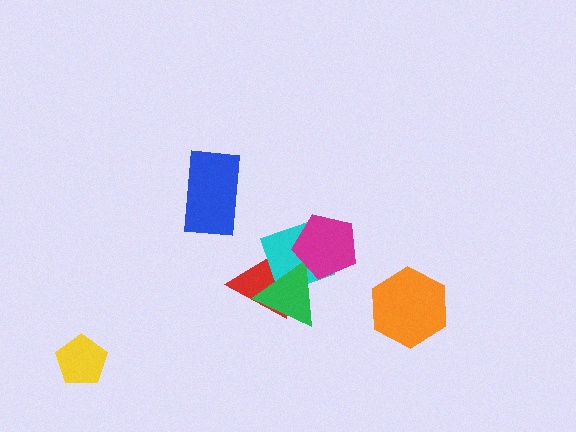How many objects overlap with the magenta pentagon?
2 objects overlap with the magenta pentagon.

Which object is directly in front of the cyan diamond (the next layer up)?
The green triangle is directly in front of the cyan diamond.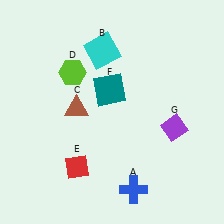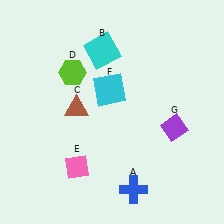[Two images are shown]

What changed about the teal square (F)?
In Image 1, F is teal. In Image 2, it changed to cyan.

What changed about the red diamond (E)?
In Image 1, E is red. In Image 2, it changed to pink.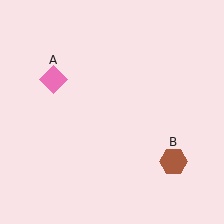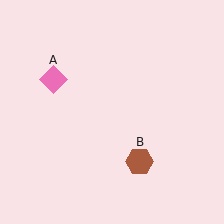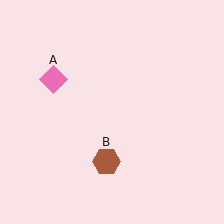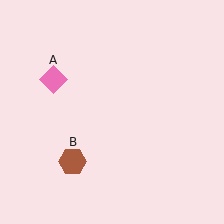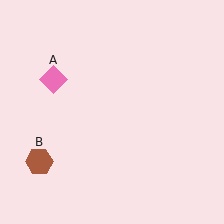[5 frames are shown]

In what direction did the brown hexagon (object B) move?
The brown hexagon (object B) moved left.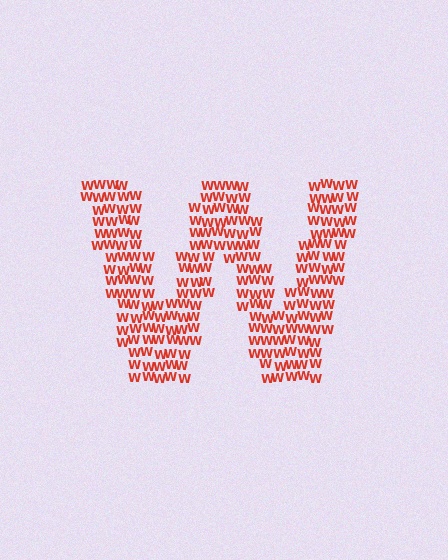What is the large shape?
The large shape is the letter W.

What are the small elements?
The small elements are letter W's.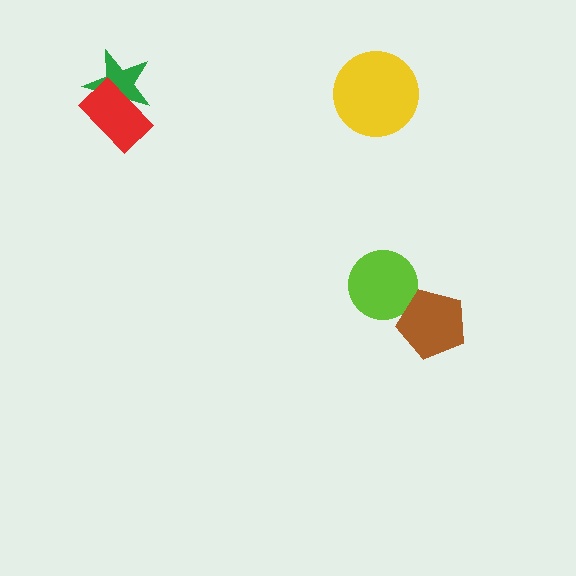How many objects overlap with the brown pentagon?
1 object overlaps with the brown pentagon.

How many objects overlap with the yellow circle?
0 objects overlap with the yellow circle.